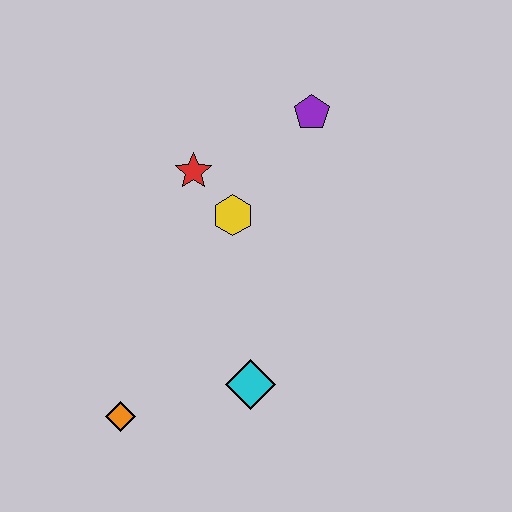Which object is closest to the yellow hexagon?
The red star is closest to the yellow hexagon.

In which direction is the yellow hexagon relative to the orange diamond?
The yellow hexagon is above the orange diamond.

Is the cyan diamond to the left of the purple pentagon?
Yes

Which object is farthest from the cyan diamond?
The purple pentagon is farthest from the cyan diamond.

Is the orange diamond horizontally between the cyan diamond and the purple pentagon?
No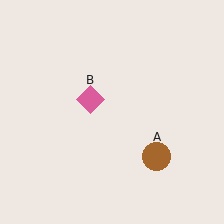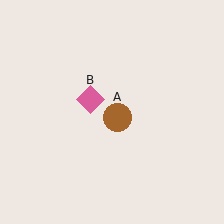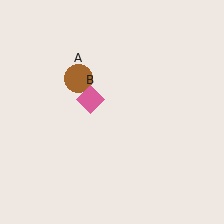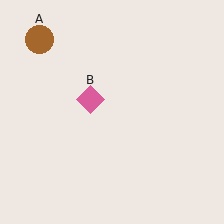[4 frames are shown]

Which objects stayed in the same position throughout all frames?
Pink diamond (object B) remained stationary.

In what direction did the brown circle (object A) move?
The brown circle (object A) moved up and to the left.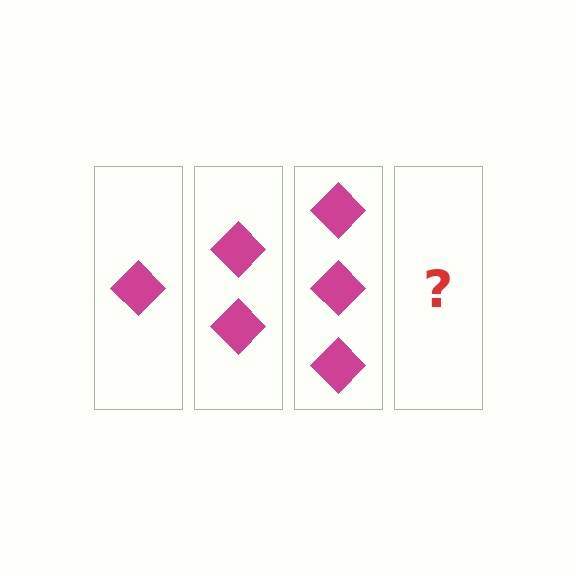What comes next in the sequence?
The next element should be 4 diamonds.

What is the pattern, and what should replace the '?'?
The pattern is that each step adds one more diamond. The '?' should be 4 diamonds.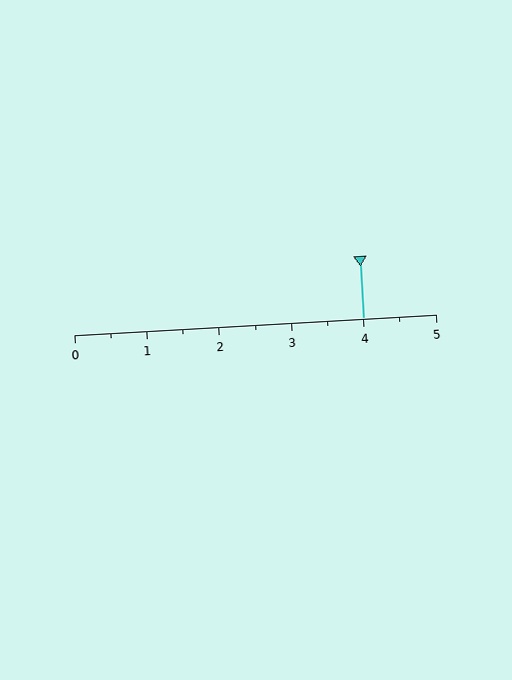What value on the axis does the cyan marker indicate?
The marker indicates approximately 4.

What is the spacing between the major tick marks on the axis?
The major ticks are spaced 1 apart.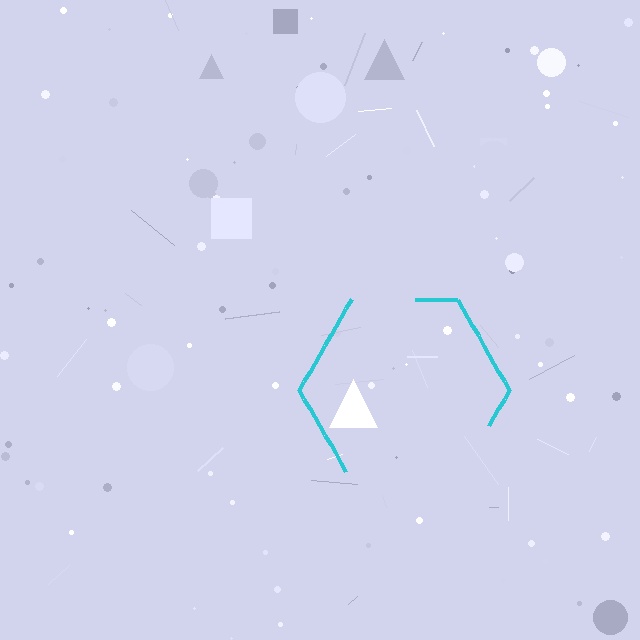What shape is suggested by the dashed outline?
The dashed outline suggests a hexagon.